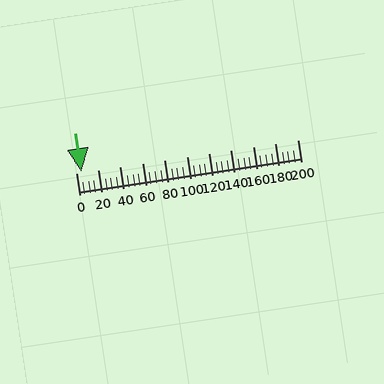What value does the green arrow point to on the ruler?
The green arrow points to approximately 5.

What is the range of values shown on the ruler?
The ruler shows values from 0 to 200.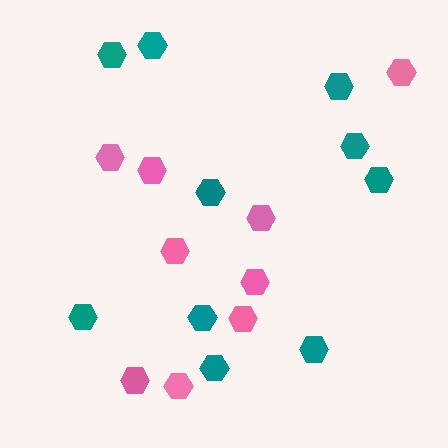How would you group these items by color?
There are 2 groups: one group of teal hexagons (10) and one group of pink hexagons (9).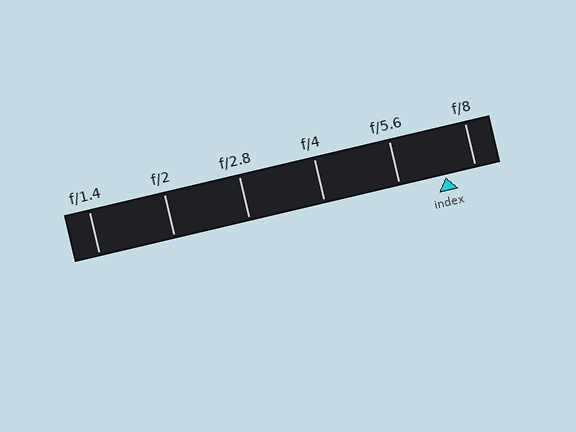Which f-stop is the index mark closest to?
The index mark is closest to f/8.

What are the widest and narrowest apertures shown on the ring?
The widest aperture shown is f/1.4 and the narrowest is f/8.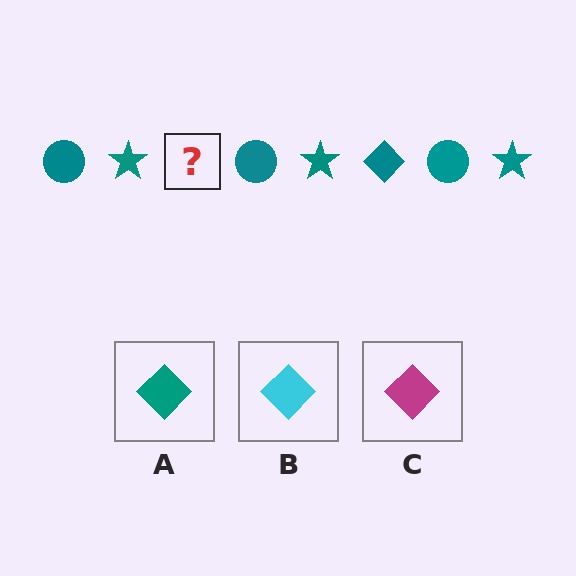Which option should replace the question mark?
Option A.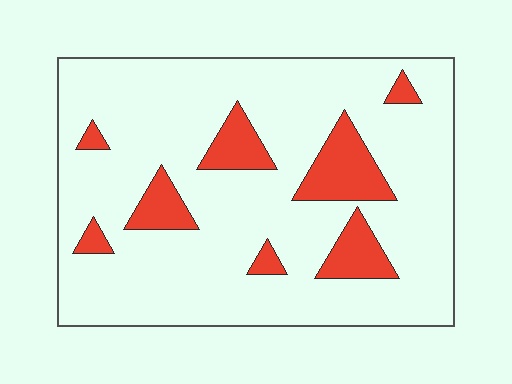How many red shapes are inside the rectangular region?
8.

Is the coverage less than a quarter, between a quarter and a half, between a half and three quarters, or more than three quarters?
Less than a quarter.